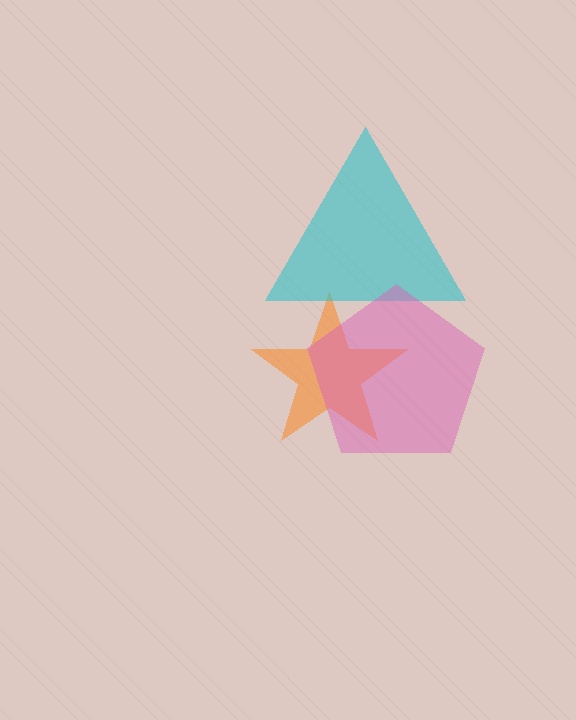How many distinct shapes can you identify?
There are 3 distinct shapes: an orange star, a cyan triangle, a pink pentagon.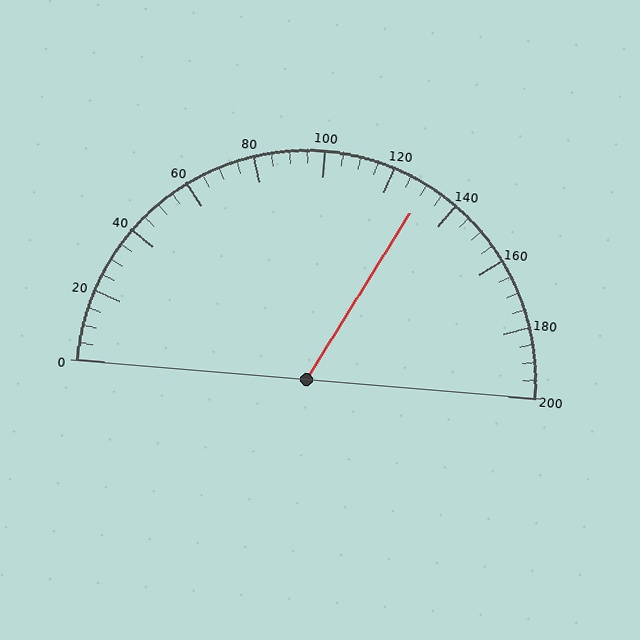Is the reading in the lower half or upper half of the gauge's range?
The reading is in the upper half of the range (0 to 200).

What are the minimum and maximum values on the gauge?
The gauge ranges from 0 to 200.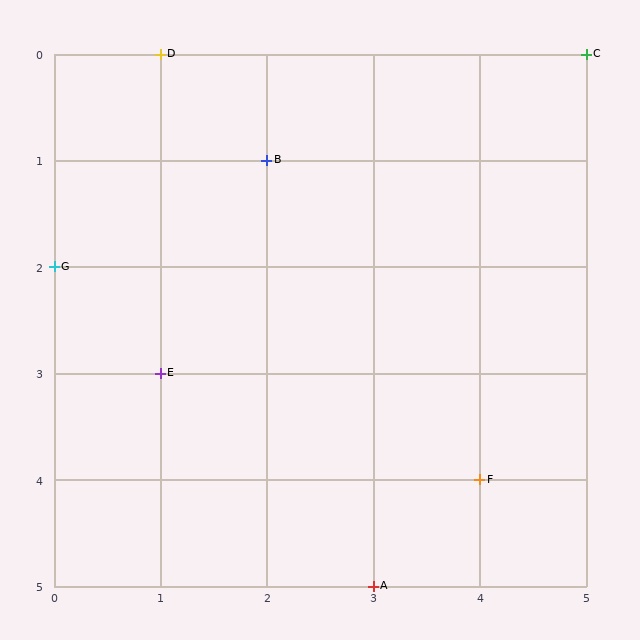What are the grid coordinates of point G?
Point G is at grid coordinates (0, 2).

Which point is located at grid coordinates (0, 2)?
Point G is at (0, 2).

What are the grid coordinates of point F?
Point F is at grid coordinates (4, 4).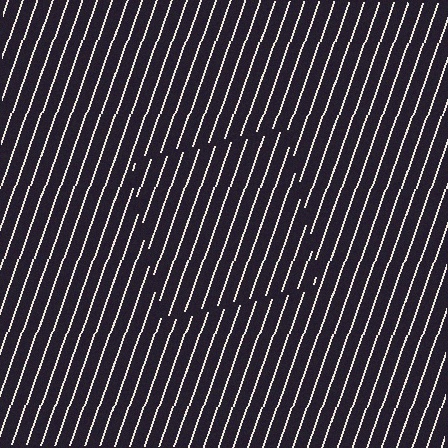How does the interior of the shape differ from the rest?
The interior of the shape contains the same grating, shifted by half a period — the contour is defined by the phase discontinuity where line-ends from the inner and outer gratings abut.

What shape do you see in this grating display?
An illusory square. The interior of the shape contains the same grating, shifted by half a period — the contour is defined by the phase discontinuity where line-ends from the inner and outer gratings abut.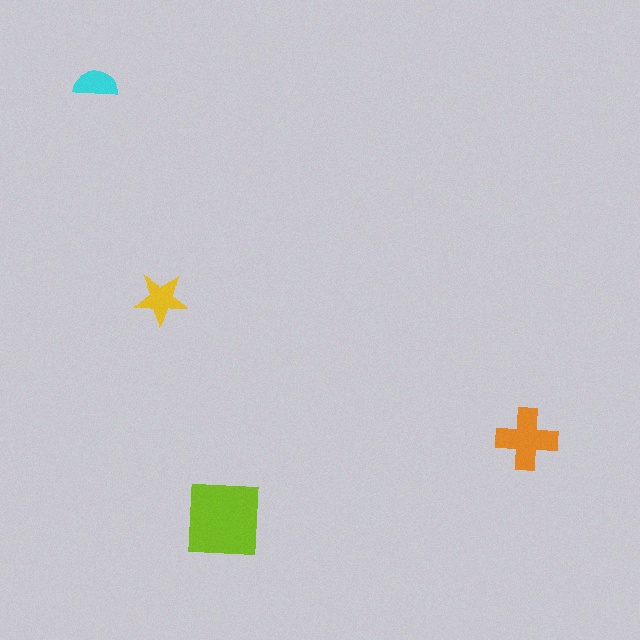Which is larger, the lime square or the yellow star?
The lime square.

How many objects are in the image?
There are 4 objects in the image.